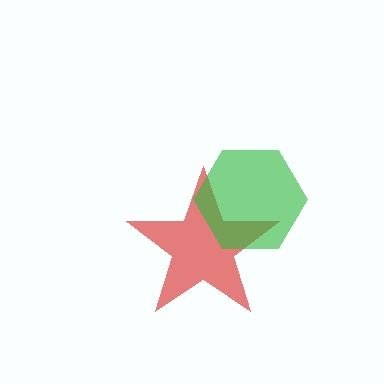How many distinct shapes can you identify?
There are 2 distinct shapes: a red star, a green hexagon.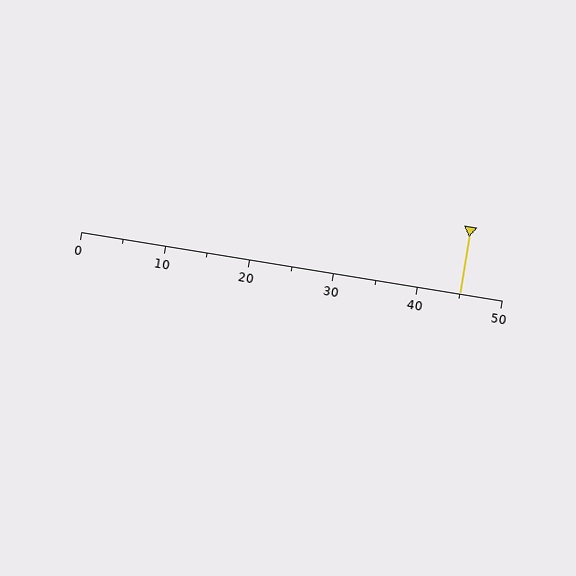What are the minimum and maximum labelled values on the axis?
The axis runs from 0 to 50.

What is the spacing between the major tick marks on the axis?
The major ticks are spaced 10 apart.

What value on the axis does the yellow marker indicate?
The marker indicates approximately 45.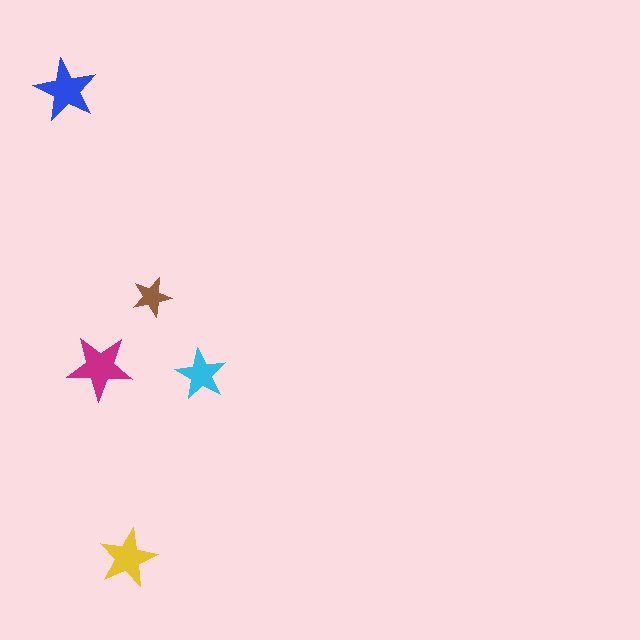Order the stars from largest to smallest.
the magenta one, the blue one, the yellow one, the cyan one, the brown one.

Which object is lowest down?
The yellow star is bottommost.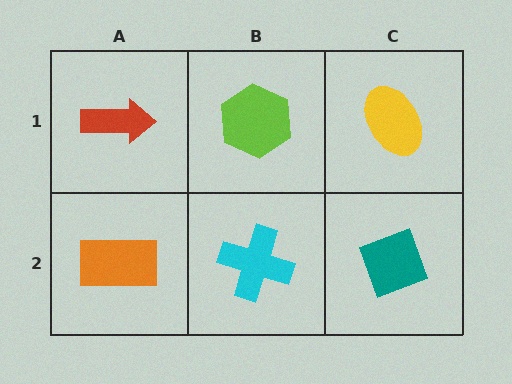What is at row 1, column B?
A lime hexagon.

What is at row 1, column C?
A yellow ellipse.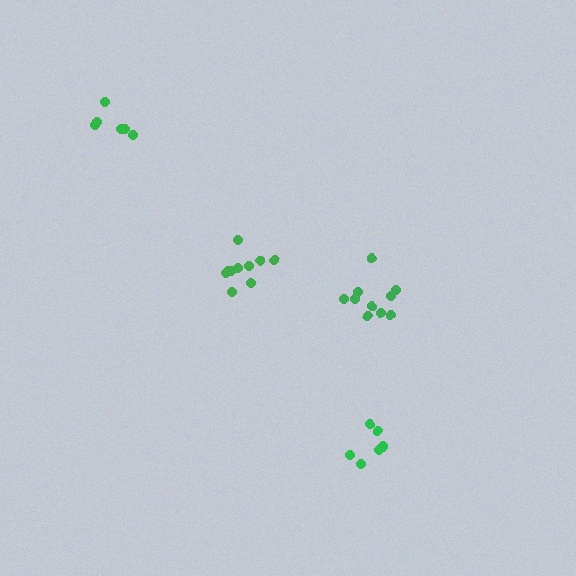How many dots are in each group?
Group 1: 11 dots, Group 2: 6 dots, Group 3: 6 dots, Group 4: 10 dots (33 total).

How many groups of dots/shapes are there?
There are 4 groups.